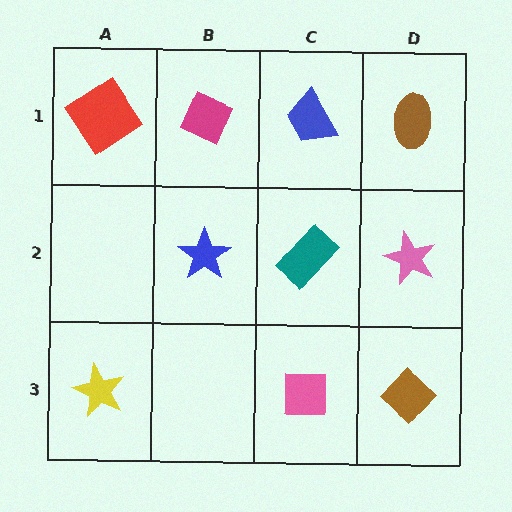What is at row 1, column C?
A blue trapezoid.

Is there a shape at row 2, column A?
No, that cell is empty.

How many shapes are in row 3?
3 shapes.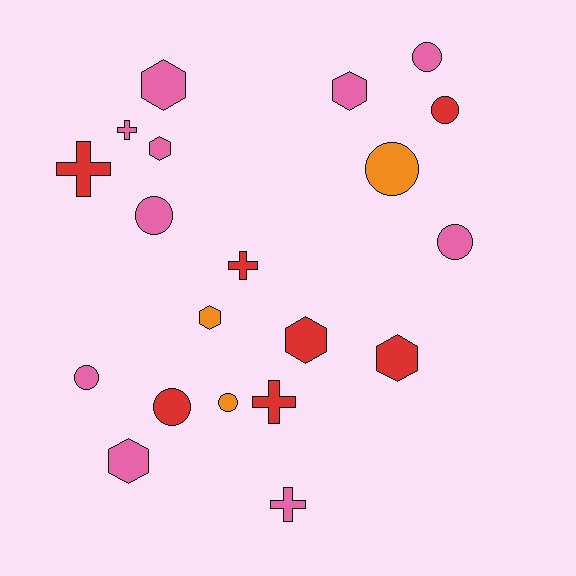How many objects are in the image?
There are 20 objects.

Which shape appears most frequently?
Circle, with 8 objects.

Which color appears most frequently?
Pink, with 10 objects.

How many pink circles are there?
There are 4 pink circles.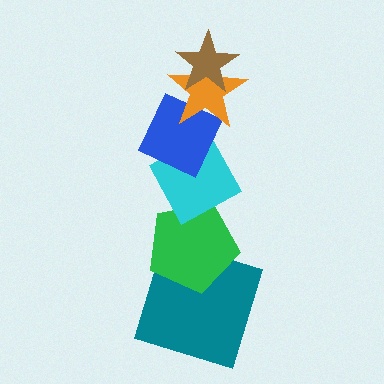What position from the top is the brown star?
The brown star is 1st from the top.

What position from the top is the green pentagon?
The green pentagon is 5th from the top.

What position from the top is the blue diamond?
The blue diamond is 3rd from the top.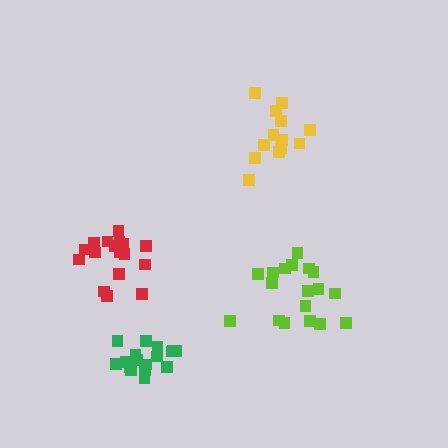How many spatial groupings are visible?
There are 4 spatial groupings.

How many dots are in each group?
Group 1: 18 dots, Group 2: 17 dots, Group 3: 13 dots, Group 4: 17 dots (65 total).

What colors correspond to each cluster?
The clusters are colored: lime, green, yellow, red.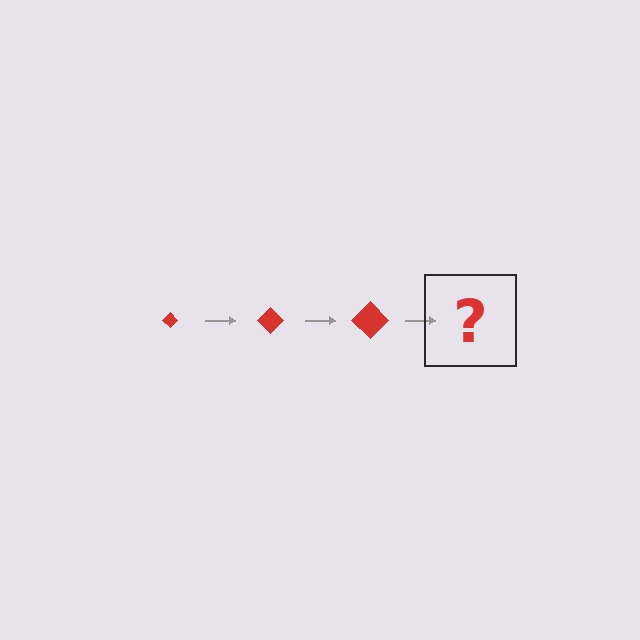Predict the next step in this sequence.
The next step is a red diamond, larger than the previous one.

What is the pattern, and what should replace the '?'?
The pattern is that the diamond gets progressively larger each step. The '?' should be a red diamond, larger than the previous one.